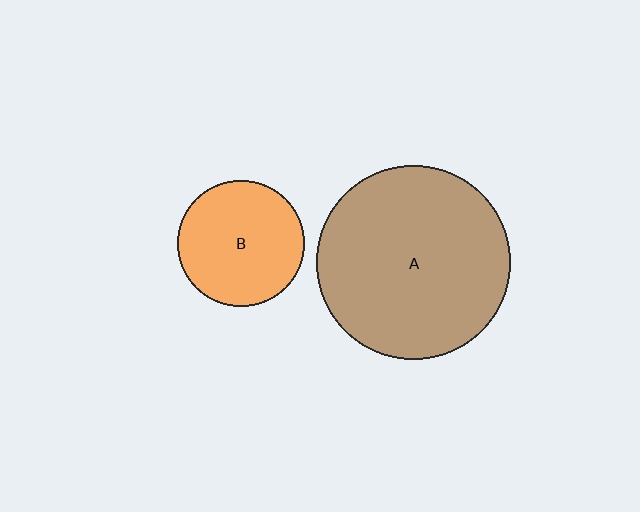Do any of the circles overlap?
No, none of the circles overlap.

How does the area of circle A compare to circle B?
Approximately 2.3 times.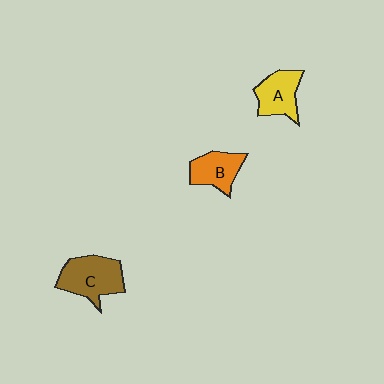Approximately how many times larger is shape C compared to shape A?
Approximately 1.3 times.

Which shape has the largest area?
Shape C (brown).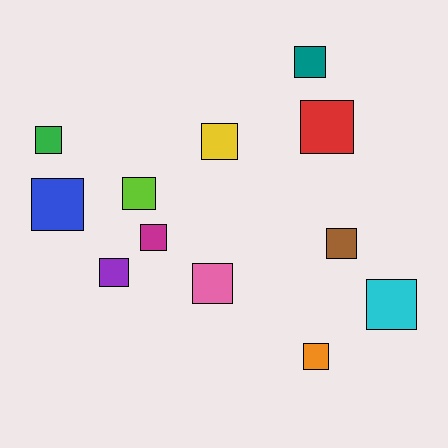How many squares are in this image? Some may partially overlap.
There are 12 squares.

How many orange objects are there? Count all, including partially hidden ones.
There is 1 orange object.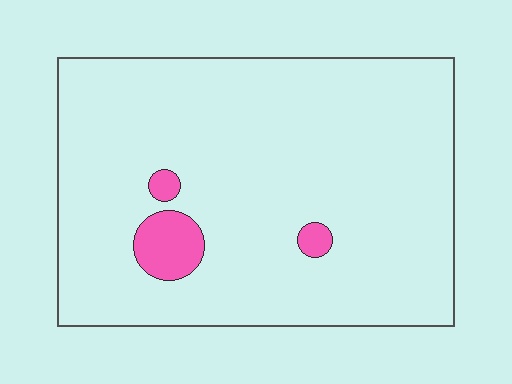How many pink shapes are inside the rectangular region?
3.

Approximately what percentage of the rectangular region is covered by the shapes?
Approximately 5%.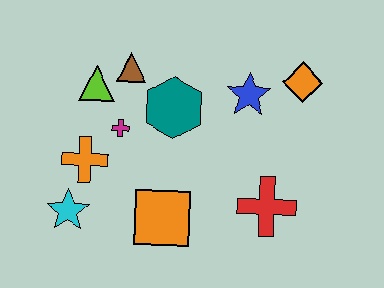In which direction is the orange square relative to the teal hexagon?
The orange square is below the teal hexagon.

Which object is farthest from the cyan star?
The orange diamond is farthest from the cyan star.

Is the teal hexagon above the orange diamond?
No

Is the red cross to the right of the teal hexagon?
Yes